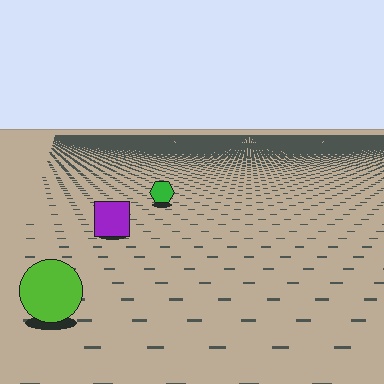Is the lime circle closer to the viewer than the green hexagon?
Yes. The lime circle is closer — you can tell from the texture gradient: the ground texture is coarser near it.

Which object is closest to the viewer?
The lime circle is closest. The texture marks near it are larger and more spread out.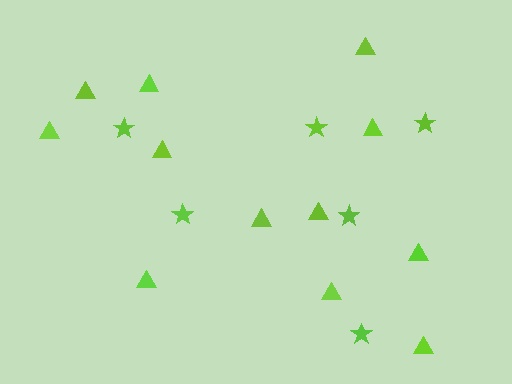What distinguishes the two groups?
There are 2 groups: one group of stars (6) and one group of triangles (12).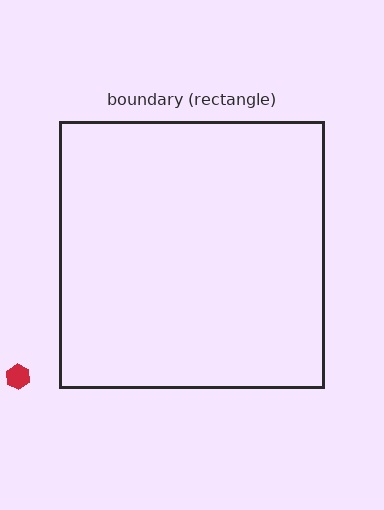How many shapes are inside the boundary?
0 inside, 1 outside.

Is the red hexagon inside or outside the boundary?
Outside.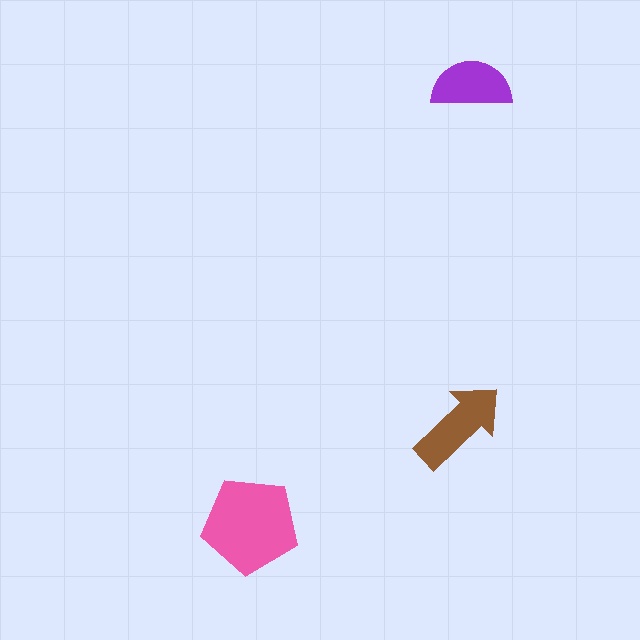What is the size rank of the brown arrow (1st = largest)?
2nd.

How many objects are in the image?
There are 3 objects in the image.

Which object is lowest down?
The pink pentagon is bottommost.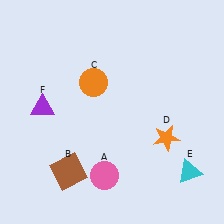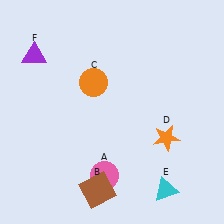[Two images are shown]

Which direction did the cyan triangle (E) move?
The cyan triangle (E) moved left.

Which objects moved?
The objects that moved are: the brown square (B), the cyan triangle (E), the purple triangle (F).